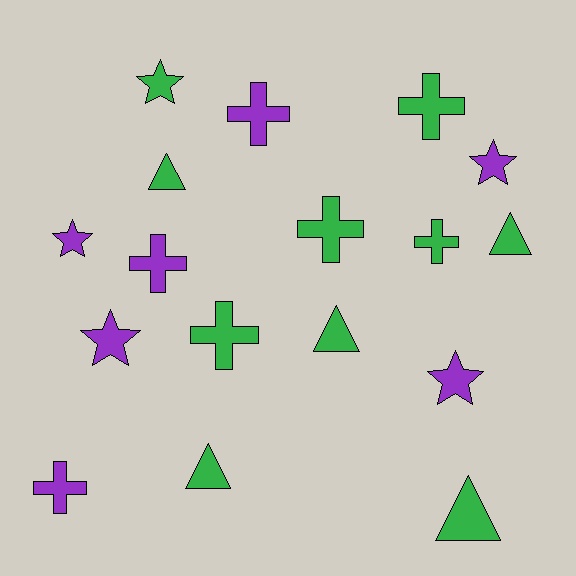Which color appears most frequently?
Green, with 10 objects.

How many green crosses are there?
There are 4 green crosses.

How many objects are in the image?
There are 17 objects.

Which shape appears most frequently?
Cross, with 7 objects.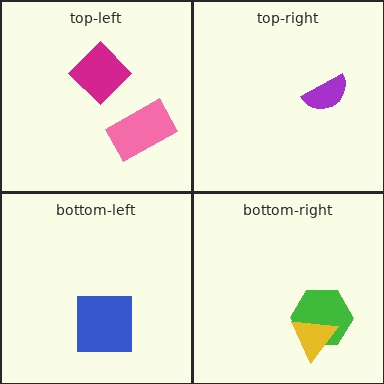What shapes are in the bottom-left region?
The blue square.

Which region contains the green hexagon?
The bottom-right region.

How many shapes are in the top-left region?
2.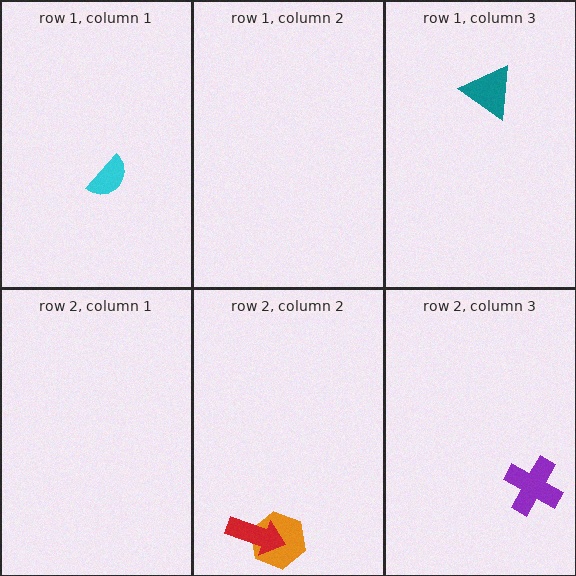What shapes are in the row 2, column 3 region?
The purple cross.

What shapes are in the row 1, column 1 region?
The cyan semicircle.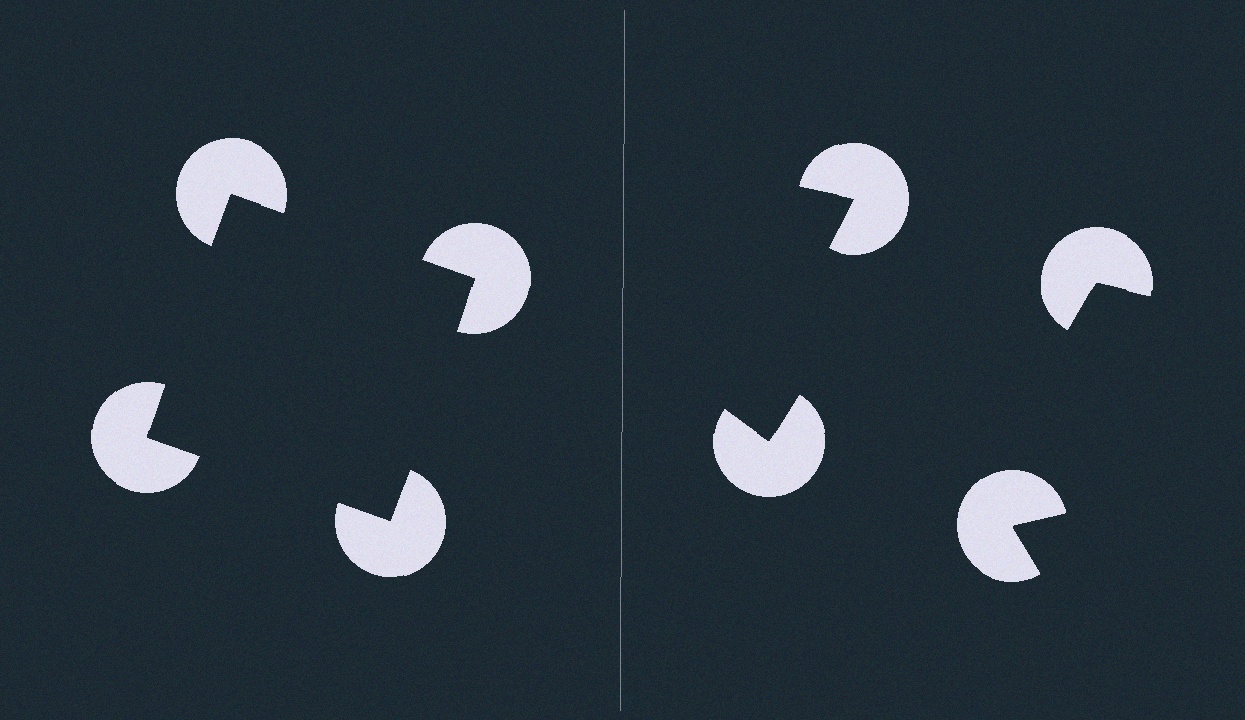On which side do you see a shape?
An illusory square appears on the left side. On the right side the wedge cuts are rotated, so no coherent shape forms.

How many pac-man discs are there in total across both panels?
8 — 4 on each side.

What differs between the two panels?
The pac-man discs are positioned identically on both sides; only the wedge orientations differ. On the left they align to a square; on the right they are misaligned.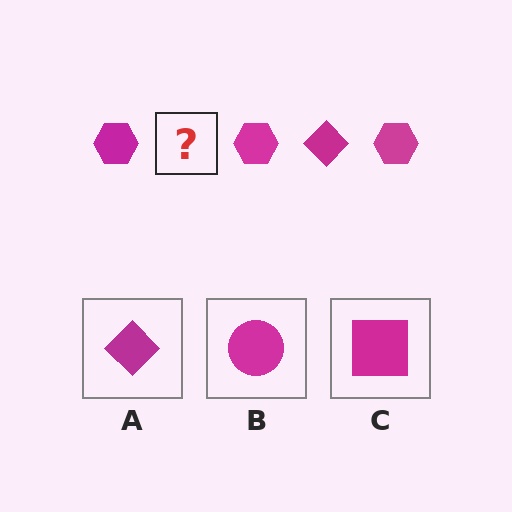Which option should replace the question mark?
Option A.